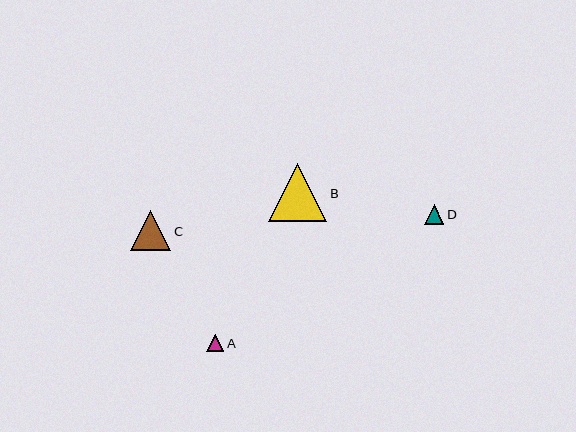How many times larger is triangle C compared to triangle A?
Triangle C is approximately 2.4 times the size of triangle A.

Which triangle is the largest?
Triangle B is the largest with a size of approximately 58 pixels.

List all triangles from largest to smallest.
From largest to smallest: B, C, D, A.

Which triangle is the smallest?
Triangle A is the smallest with a size of approximately 17 pixels.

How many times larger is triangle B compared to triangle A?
Triangle B is approximately 3.4 times the size of triangle A.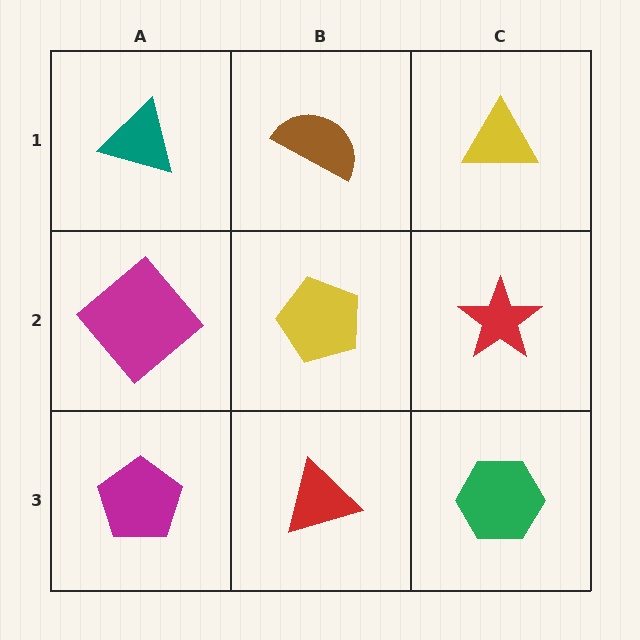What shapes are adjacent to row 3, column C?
A red star (row 2, column C), a red triangle (row 3, column B).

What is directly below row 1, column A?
A magenta diamond.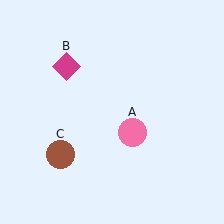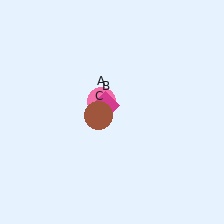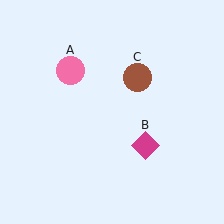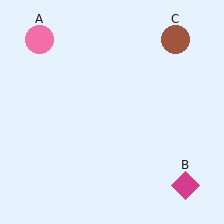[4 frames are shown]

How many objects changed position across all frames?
3 objects changed position: pink circle (object A), magenta diamond (object B), brown circle (object C).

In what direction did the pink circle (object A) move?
The pink circle (object A) moved up and to the left.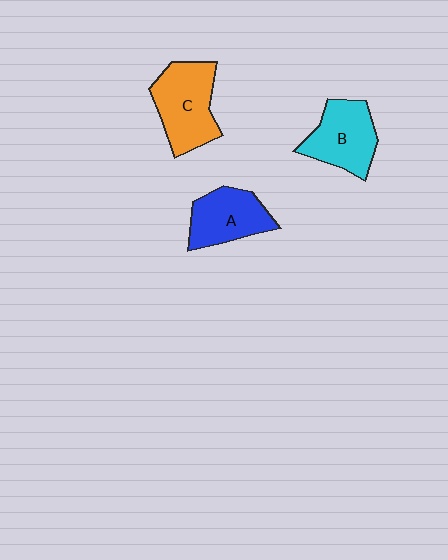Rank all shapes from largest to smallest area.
From largest to smallest: C (orange), B (cyan), A (blue).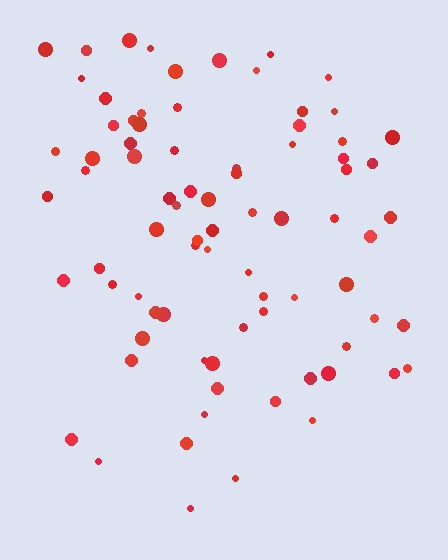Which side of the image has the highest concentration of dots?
The top.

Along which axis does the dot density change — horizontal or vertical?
Vertical.